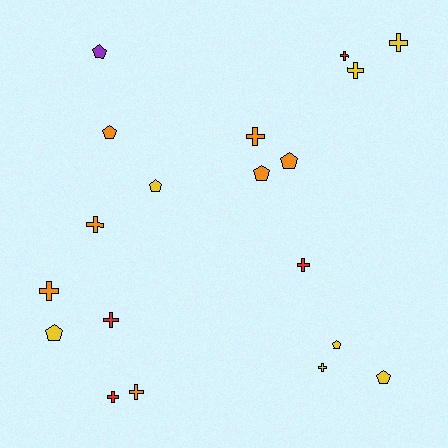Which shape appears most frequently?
Cross, with 11 objects.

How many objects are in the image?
There are 19 objects.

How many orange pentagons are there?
There are 3 orange pentagons.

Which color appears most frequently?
Yellow, with 7 objects.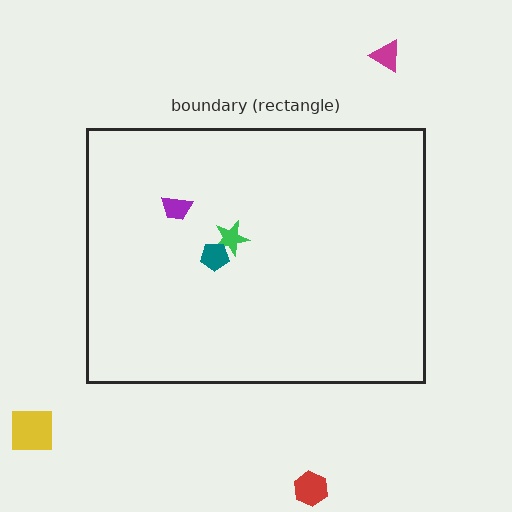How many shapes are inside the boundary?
3 inside, 3 outside.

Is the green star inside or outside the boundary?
Inside.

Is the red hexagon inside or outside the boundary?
Outside.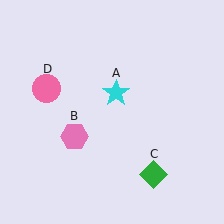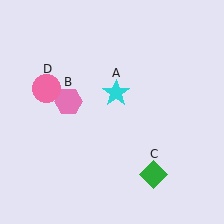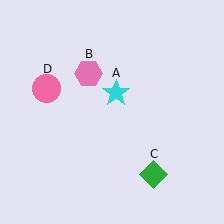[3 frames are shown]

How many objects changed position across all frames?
1 object changed position: pink hexagon (object B).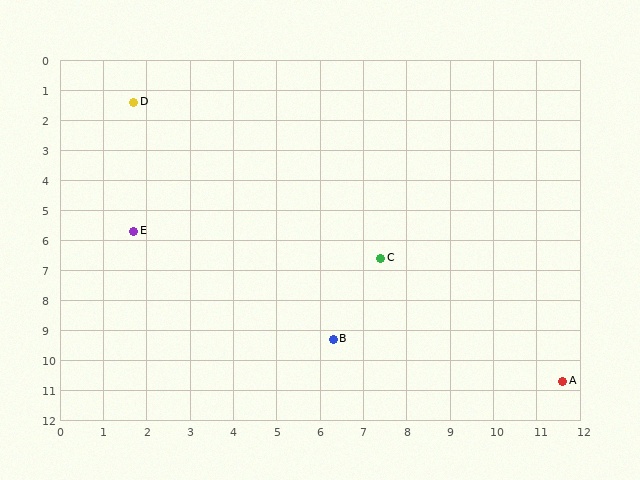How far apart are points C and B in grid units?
Points C and B are about 2.9 grid units apart.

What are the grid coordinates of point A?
Point A is at approximately (11.6, 10.7).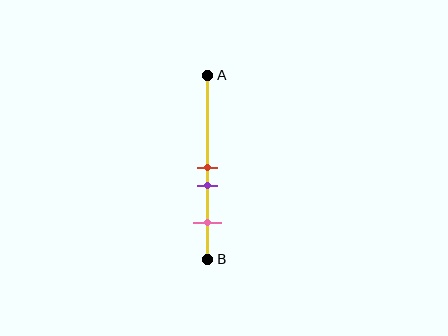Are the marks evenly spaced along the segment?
No, the marks are not evenly spaced.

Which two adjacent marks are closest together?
The red and purple marks are the closest adjacent pair.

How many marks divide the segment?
There are 3 marks dividing the segment.